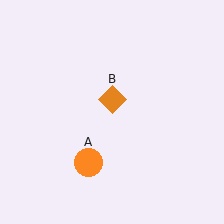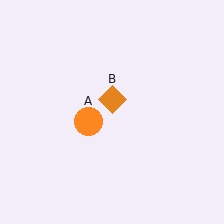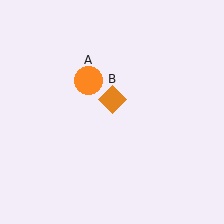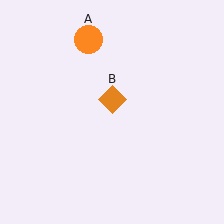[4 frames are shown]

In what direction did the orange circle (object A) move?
The orange circle (object A) moved up.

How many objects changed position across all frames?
1 object changed position: orange circle (object A).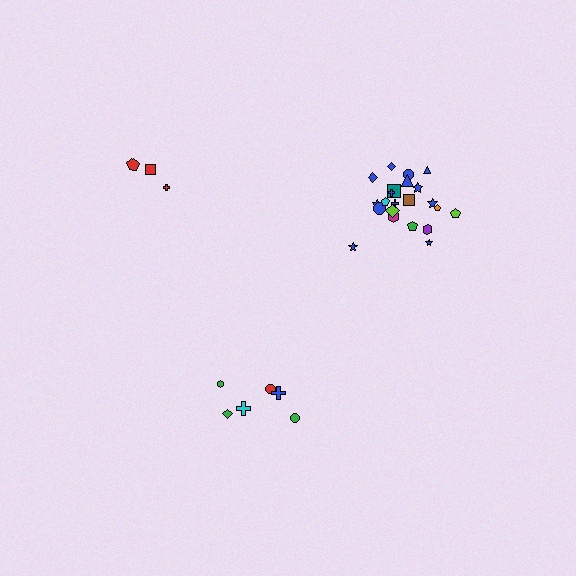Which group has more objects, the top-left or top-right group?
The top-right group.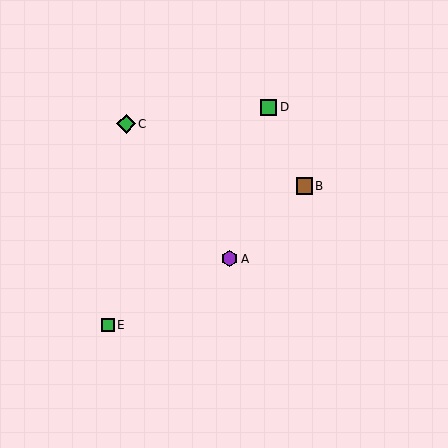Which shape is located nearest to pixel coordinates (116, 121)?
The green diamond (labeled C) at (126, 124) is nearest to that location.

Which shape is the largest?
The green diamond (labeled C) is the largest.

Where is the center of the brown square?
The center of the brown square is at (304, 186).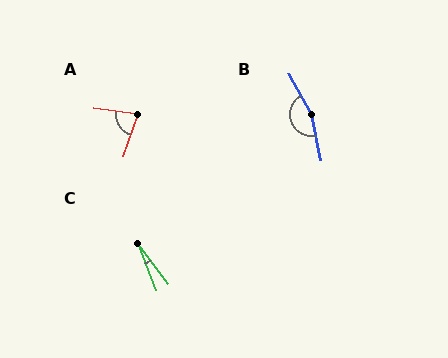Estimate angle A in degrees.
Approximately 78 degrees.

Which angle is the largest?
B, at approximately 163 degrees.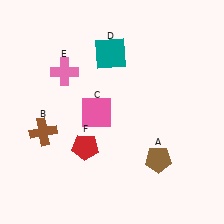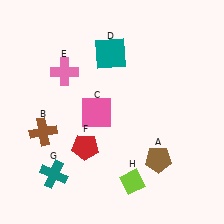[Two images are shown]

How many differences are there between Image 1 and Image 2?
There are 2 differences between the two images.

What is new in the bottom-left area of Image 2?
A teal cross (G) was added in the bottom-left area of Image 2.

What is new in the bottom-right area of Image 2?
A lime diamond (H) was added in the bottom-right area of Image 2.